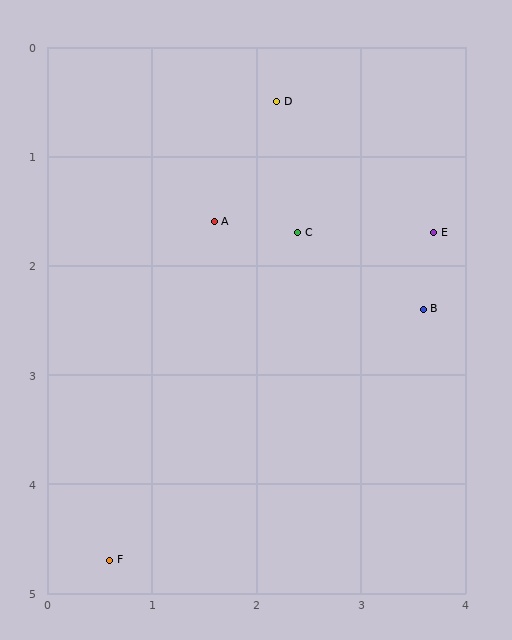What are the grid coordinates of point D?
Point D is at approximately (2.2, 0.5).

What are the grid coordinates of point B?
Point B is at approximately (3.6, 2.4).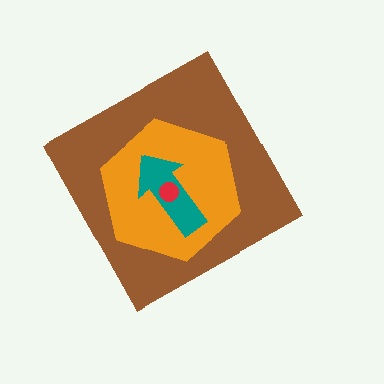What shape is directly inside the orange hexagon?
The teal arrow.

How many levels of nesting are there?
4.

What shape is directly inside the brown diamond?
The orange hexagon.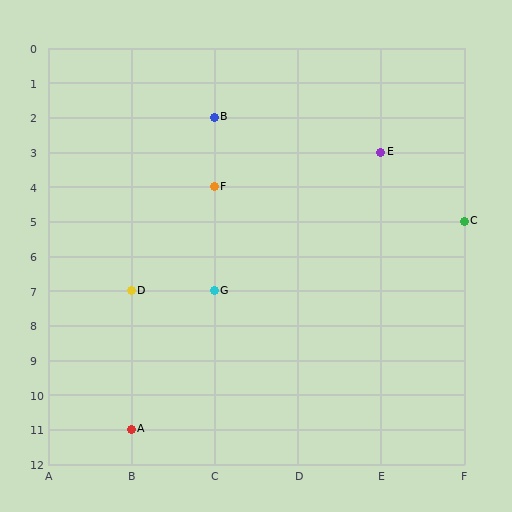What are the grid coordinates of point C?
Point C is at grid coordinates (F, 5).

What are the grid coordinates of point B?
Point B is at grid coordinates (C, 2).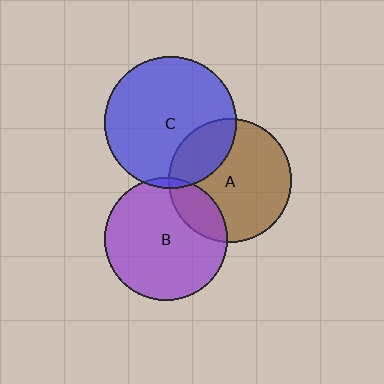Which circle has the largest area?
Circle C (blue).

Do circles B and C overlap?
Yes.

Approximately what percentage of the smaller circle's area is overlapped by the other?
Approximately 5%.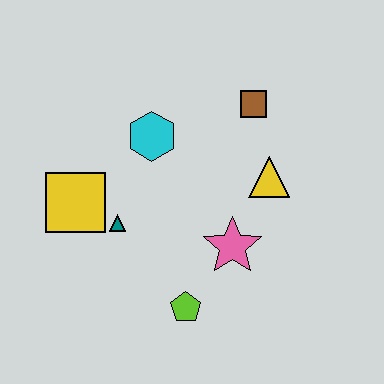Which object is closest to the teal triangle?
The yellow square is closest to the teal triangle.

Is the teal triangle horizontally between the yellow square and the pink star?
Yes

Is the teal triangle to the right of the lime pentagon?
No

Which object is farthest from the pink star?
The yellow square is farthest from the pink star.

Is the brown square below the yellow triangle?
No